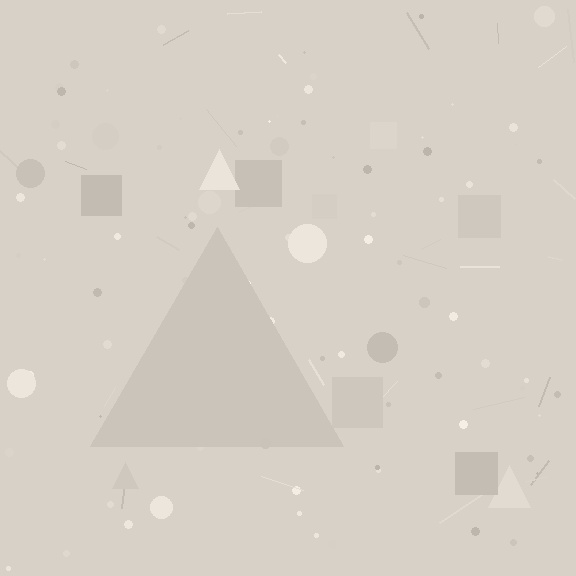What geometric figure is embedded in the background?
A triangle is embedded in the background.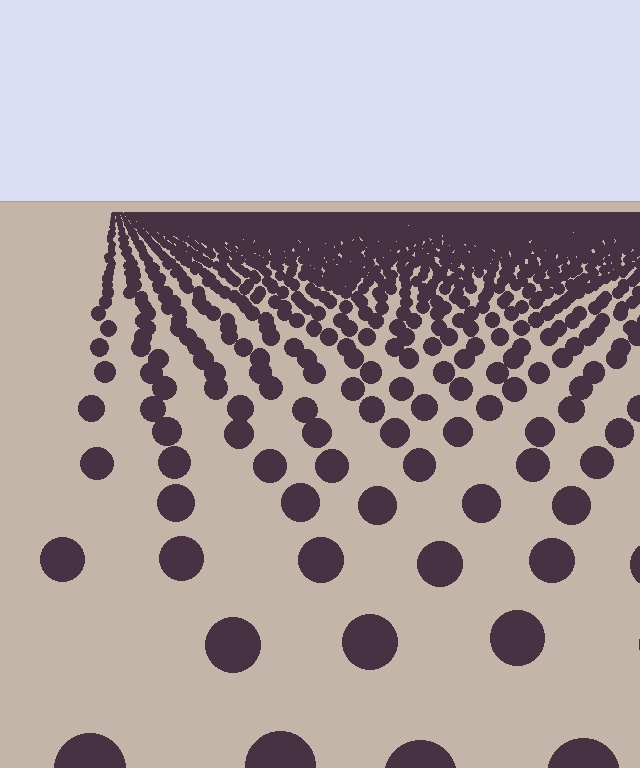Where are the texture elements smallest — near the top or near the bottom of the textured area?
Near the top.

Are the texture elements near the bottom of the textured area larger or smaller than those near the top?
Larger. Near the bottom, elements are closer to the viewer and appear at a bigger on-screen size.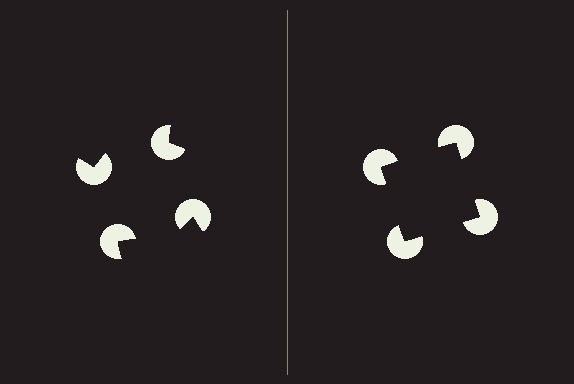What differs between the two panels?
The pac-man discs are positioned identically on both sides; only the wedge orientations differ. On the right they align to a square; on the left they are misaligned.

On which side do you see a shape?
An illusory square appears on the right side. On the left side the wedge cuts are rotated, so no coherent shape forms.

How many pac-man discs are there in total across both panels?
8 — 4 on each side.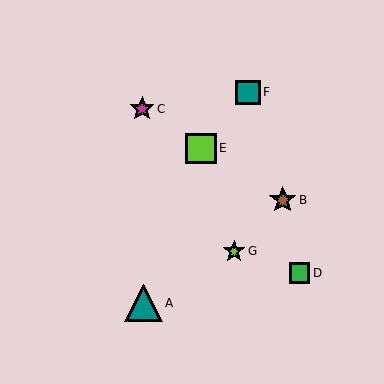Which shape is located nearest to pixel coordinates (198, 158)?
The lime square (labeled E) at (201, 148) is nearest to that location.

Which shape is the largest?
The teal triangle (labeled A) is the largest.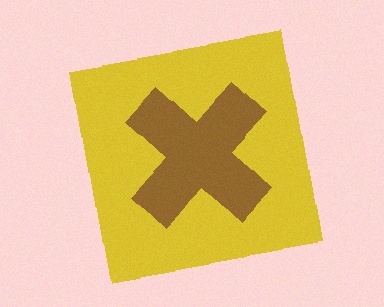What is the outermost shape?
The yellow square.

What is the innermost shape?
The brown cross.